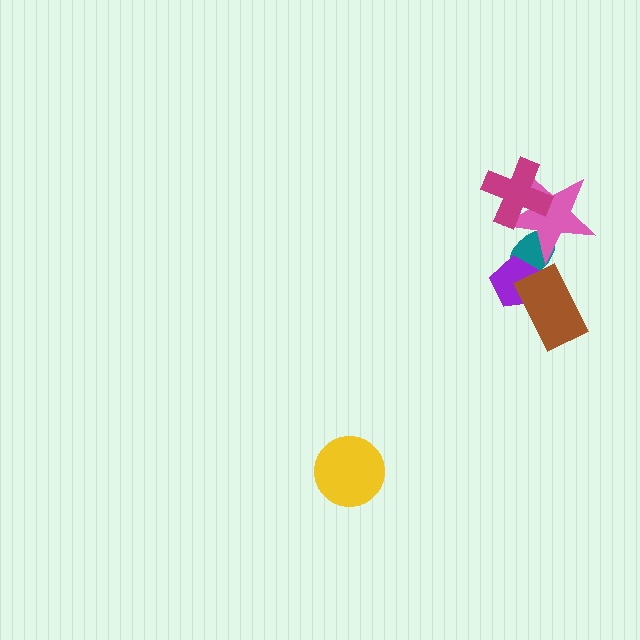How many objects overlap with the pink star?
2 objects overlap with the pink star.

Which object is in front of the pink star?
The magenta cross is in front of the pink star.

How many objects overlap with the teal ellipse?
3 objects overlap with the teal ellipse.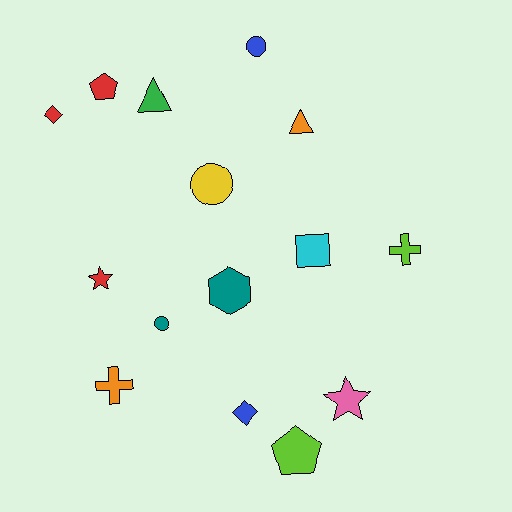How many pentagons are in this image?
There are 2 pentagons.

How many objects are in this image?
There are 15 objects.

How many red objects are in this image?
There are 3 red objects.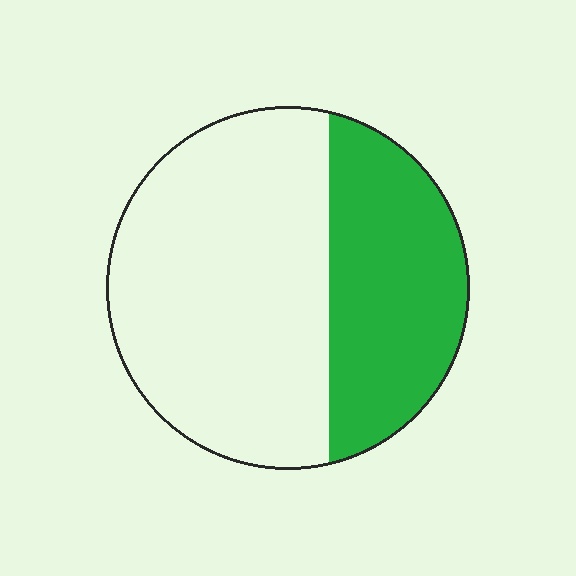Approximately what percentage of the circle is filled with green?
Approximately 35%.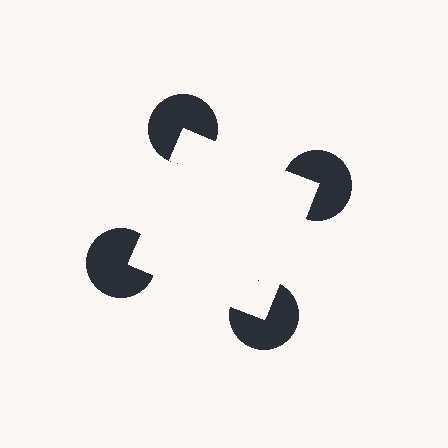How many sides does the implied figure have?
4 sides.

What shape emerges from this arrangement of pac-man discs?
An illusory square — its edges are inferred from the aligned wedge cuts in the pac-man discs, not physically drawn.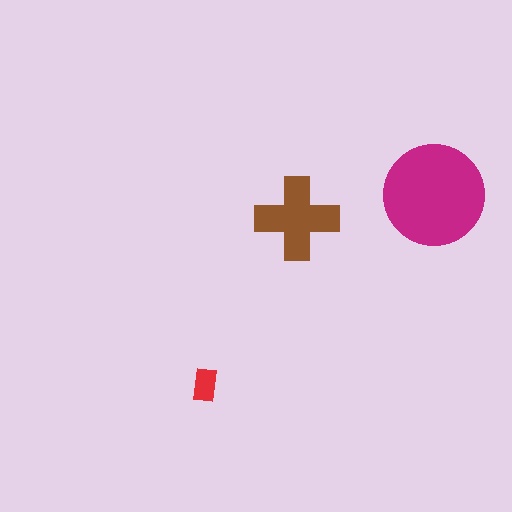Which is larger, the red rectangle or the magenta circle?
The magenta circle.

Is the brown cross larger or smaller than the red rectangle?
Larger.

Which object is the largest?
The magenta circle.